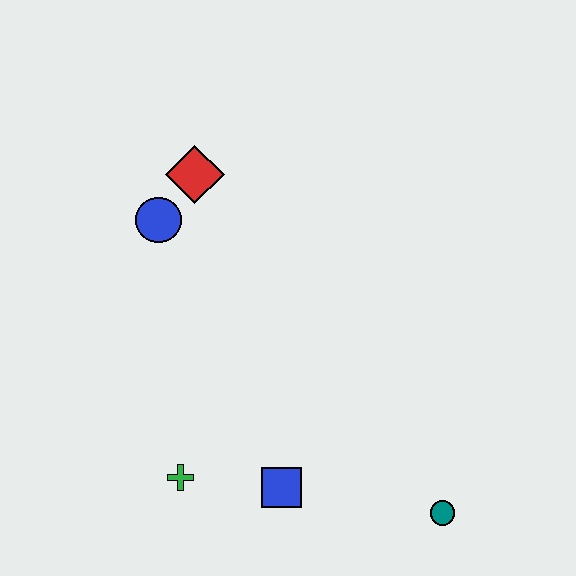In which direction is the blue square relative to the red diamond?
The blue square is below the red diamond.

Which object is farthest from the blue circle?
The teal circle is farthest from the blue circle.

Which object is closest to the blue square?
The green cross is closest to the blue square.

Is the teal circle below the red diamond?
Yes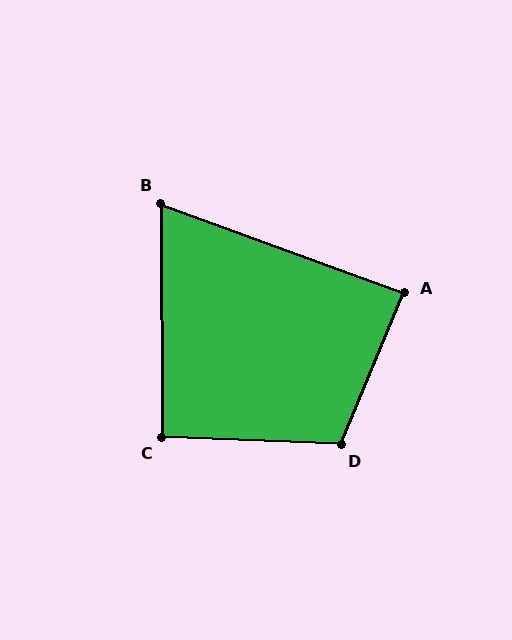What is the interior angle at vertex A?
Approximately 88 degrees (approximately right).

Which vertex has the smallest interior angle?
B, at approximately 70 degrees.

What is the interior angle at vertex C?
Approximately 92 degrees (approximately right).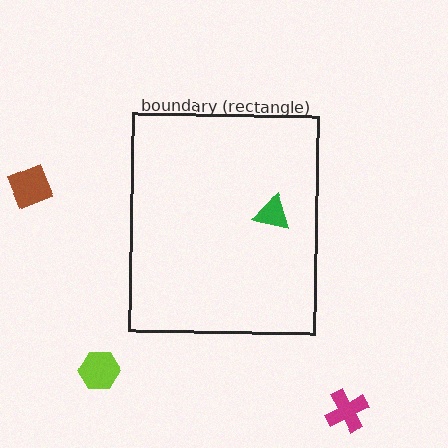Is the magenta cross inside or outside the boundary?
Outside.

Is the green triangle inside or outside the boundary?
Inside.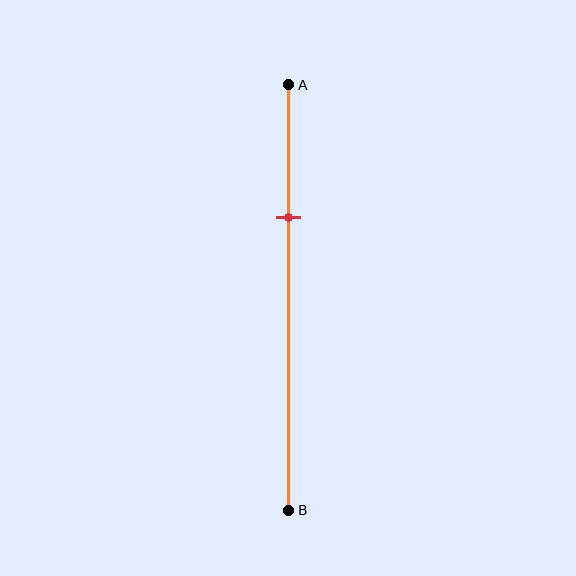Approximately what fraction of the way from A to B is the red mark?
The red mark is approximately 30% of the way from A to B.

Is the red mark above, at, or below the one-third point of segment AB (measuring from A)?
The red mark is approximately at the one-third point of segment AB.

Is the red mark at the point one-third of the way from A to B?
Yes, the mark is approximately at the one-third point.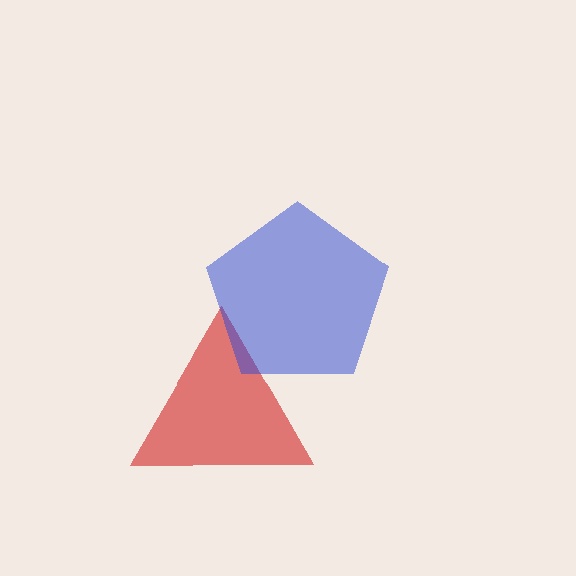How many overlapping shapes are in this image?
There are 2 overlapping shapes in the image.